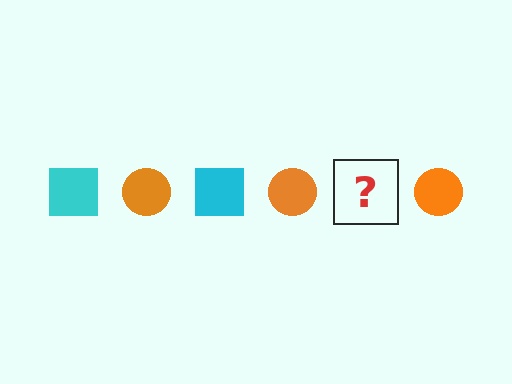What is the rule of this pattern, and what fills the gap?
The rule is that the pattern alternates between cyan square and orange circle. The gap should be filled with a cyan square.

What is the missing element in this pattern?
The missing element is a cyan square.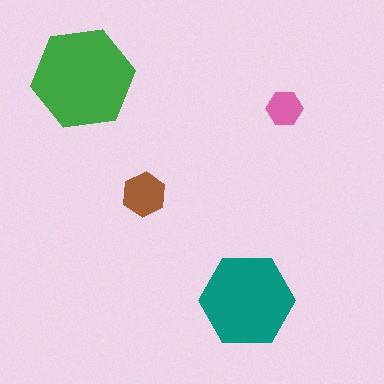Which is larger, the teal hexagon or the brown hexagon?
The teal one.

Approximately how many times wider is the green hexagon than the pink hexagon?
About 3 times wider.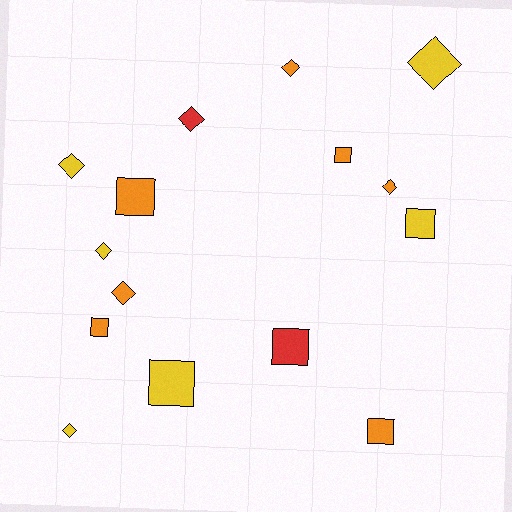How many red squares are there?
There is 1 red square.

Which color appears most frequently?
Orange, with 7 objects.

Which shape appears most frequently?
Diamond, with 8 objects.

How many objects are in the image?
There are 15 objects.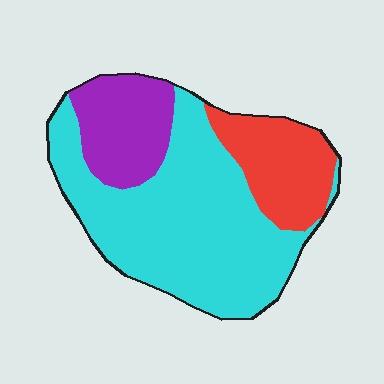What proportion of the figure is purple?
Purple covers roughly 20% of the figure.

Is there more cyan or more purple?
Cyan.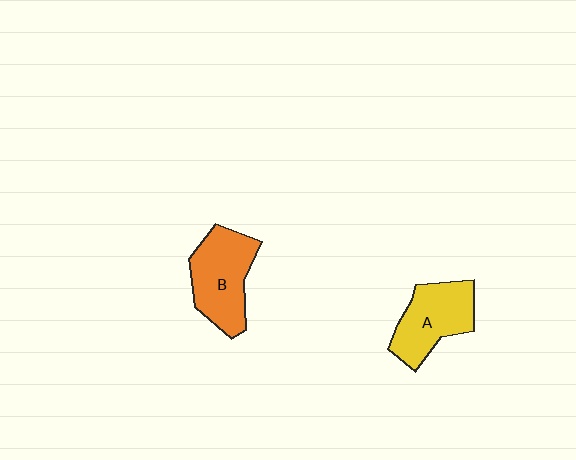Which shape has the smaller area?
Shape A (yellow).